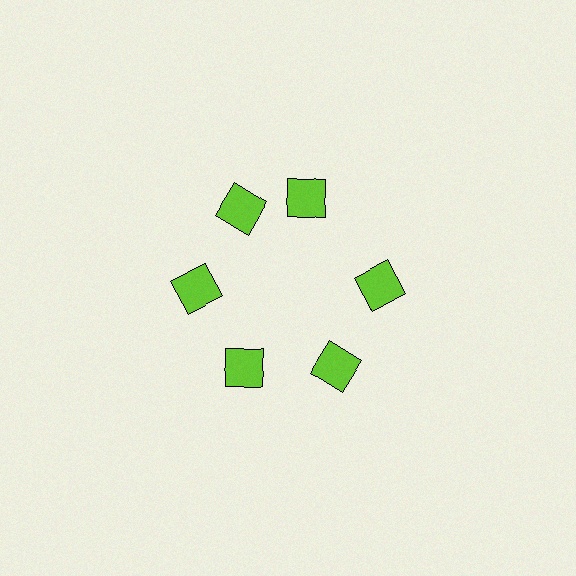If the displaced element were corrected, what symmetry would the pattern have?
It would have 6-fold rotational symmetry — the pattern would map onto itself every 60 degrees.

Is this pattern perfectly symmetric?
No. The 6 lime squares are arranged in a ring, but one element near the 1 o'clock position is rotated out of alignment along the ring, breaking the 6-fold rotational symmetry.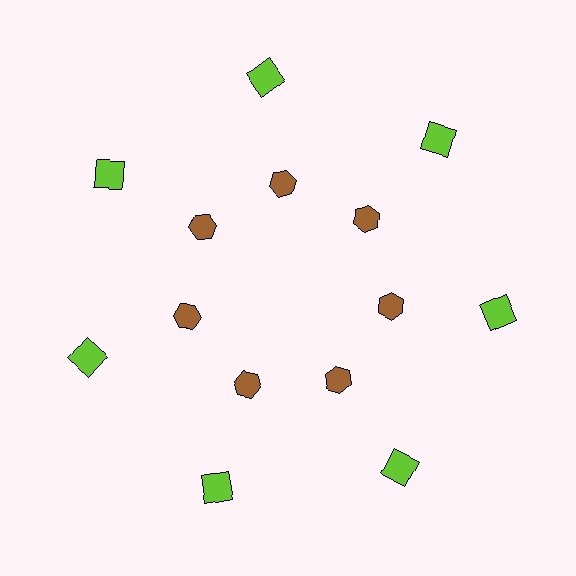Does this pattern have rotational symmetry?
Yes, this pattern has 7-fold rotational symmetry. It looks the same after rotating 51 degrees around the center.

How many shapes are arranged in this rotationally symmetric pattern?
There are 14 shapes, arranged in 7 groups of 2.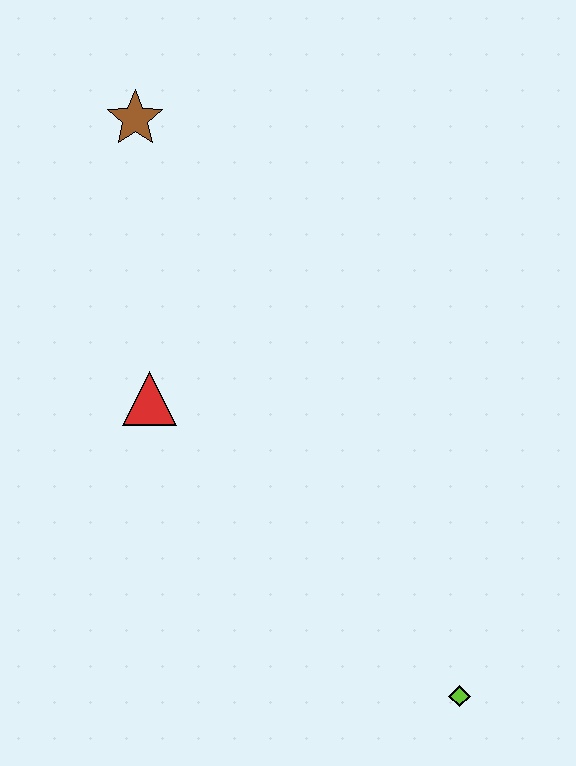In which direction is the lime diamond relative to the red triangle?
The lime diamond is to the right of the red triangle.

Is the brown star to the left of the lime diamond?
Yes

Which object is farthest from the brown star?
The lime diamond is farthest from the brown star.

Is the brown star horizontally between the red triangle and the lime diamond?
No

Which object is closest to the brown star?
The red triangle is closest to the brown star.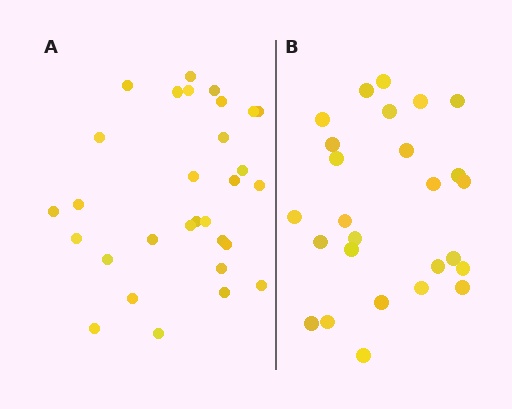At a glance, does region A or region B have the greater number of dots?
Region A (the left region) has more dots.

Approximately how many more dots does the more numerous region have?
Region A has about 4 more dots than region B.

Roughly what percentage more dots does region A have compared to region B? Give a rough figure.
About 15% more.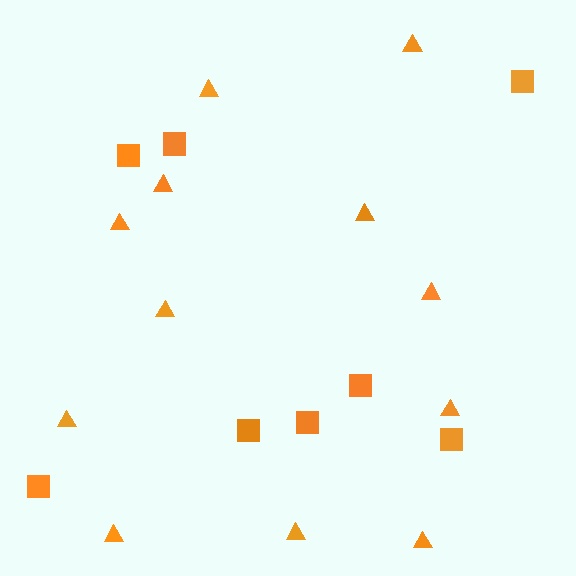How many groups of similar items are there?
There are 2 groups: one group of triangles (12) and one group of squares (8).